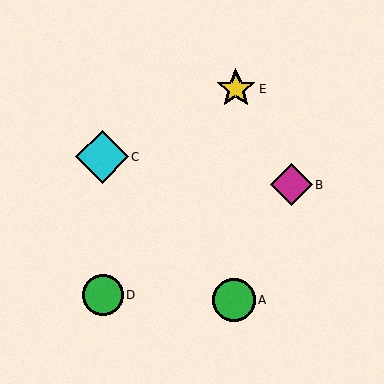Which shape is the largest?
The cyan diamond (labeled C) is the largest.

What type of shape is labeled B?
Shape B is a magenta diamond.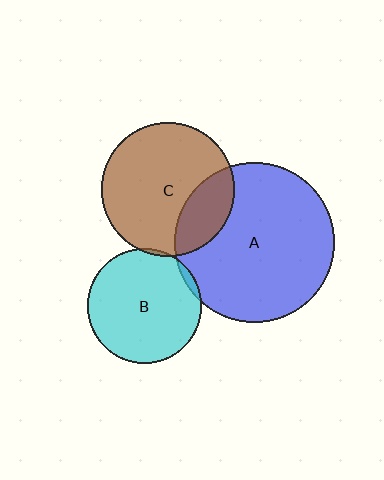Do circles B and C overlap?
Yes.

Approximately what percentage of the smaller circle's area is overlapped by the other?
Approximately 5%.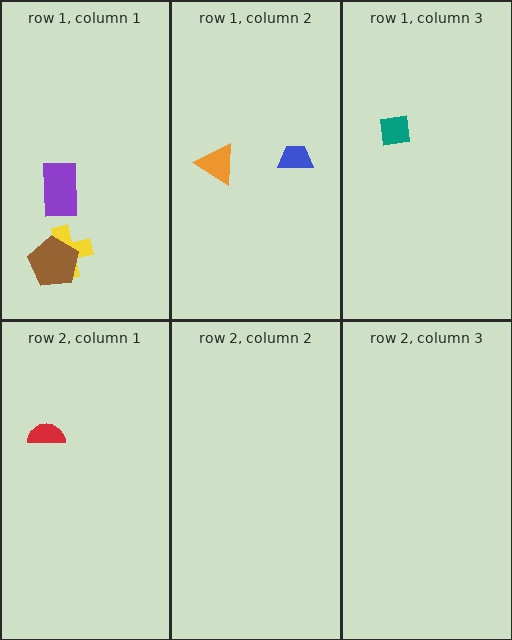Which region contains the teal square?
The row 1, column 3 region.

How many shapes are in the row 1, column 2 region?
2.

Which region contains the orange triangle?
The row 1, column 2 region.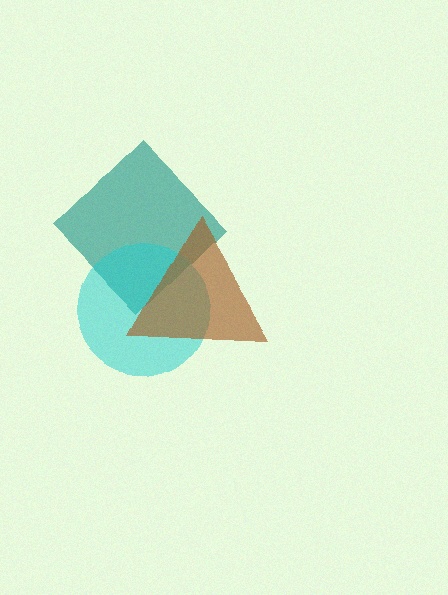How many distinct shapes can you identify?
There are 3 distinct shapes: a teal diamond, a cyan circle, a brown triangle.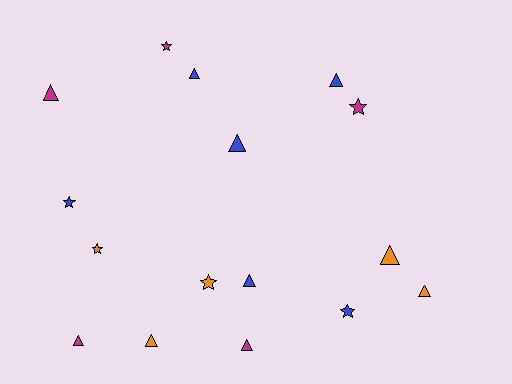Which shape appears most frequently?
Triangle, with 10 objects.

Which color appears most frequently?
Blue, with 6 objects.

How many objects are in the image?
There are 16 objects.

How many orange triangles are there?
There are 3 orange triangles.